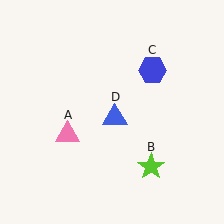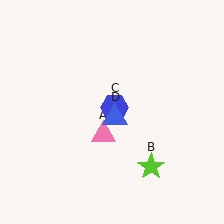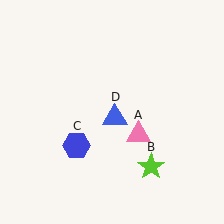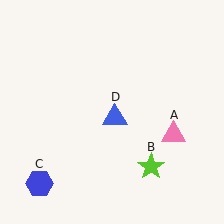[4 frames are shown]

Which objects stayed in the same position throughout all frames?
Lime star (object B) and blue triangle (object D) remained stationary.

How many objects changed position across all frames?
2 objects changed position: pink triangle (object A), blue hexagon (object C).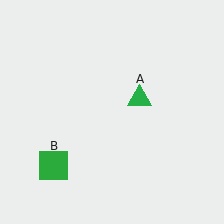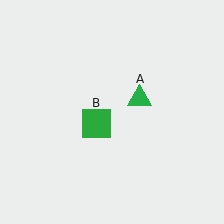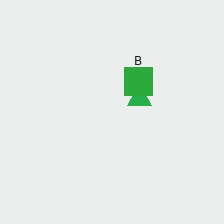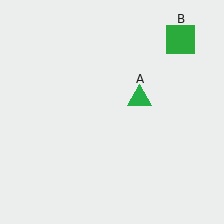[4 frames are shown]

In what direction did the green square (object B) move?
The green square (object B) moved up and to the right.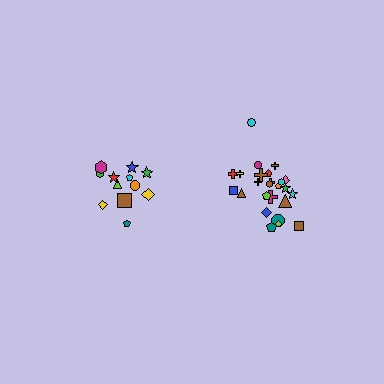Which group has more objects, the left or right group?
The right group.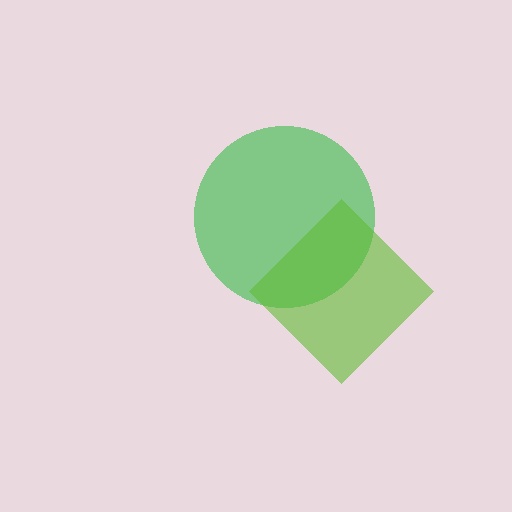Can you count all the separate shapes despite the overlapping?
Yes, there are 2 separate shapes.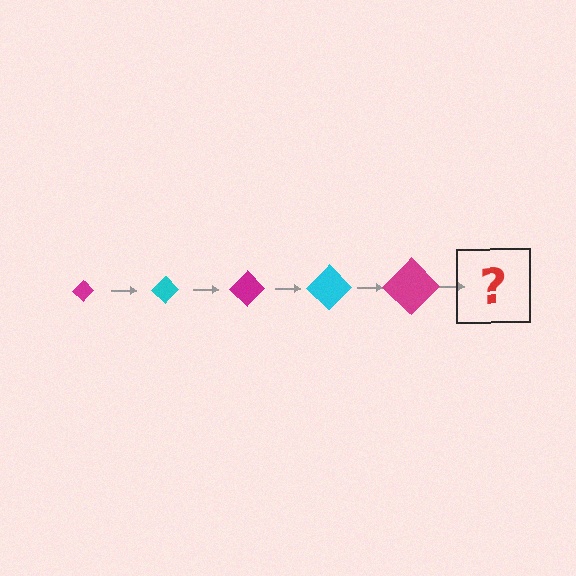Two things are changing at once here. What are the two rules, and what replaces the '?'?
The two rules are that the diamond grows larger each step and the color cycles through magenta and cyan. The '?' should be a cyan diamond, larger than the previous one.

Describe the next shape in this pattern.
It should be a cyan diamond, larger than the previous one.